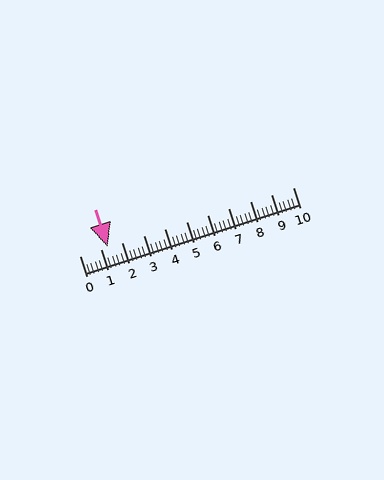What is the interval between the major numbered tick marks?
The major tick marks are spaced 1 units apart.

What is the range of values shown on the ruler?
The ruler shows values from 0 to 10.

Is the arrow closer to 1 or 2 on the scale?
The arrow is closer to 1.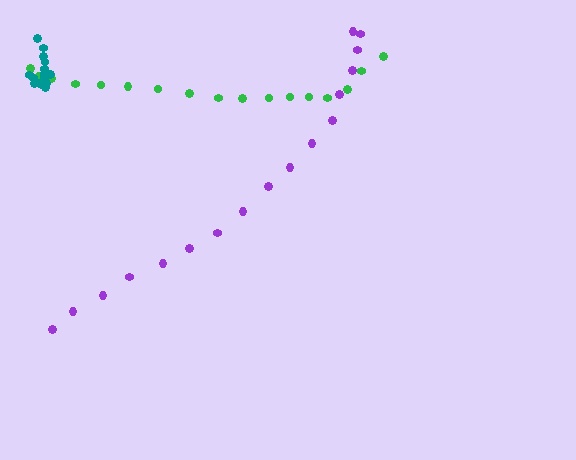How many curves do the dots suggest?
There are 3 distinct paths.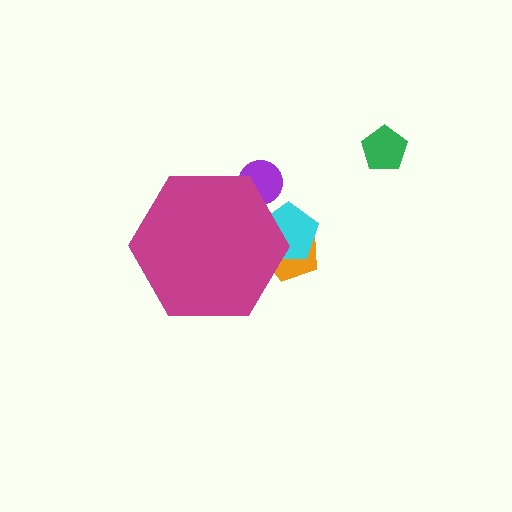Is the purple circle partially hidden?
Yes, the purple circle is partially hidden behind the magenta hexagon.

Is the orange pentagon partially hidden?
Yes, the orange pentagon is partially hidden behind the magenta hexagon.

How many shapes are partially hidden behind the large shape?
3 shapes are partially hidden.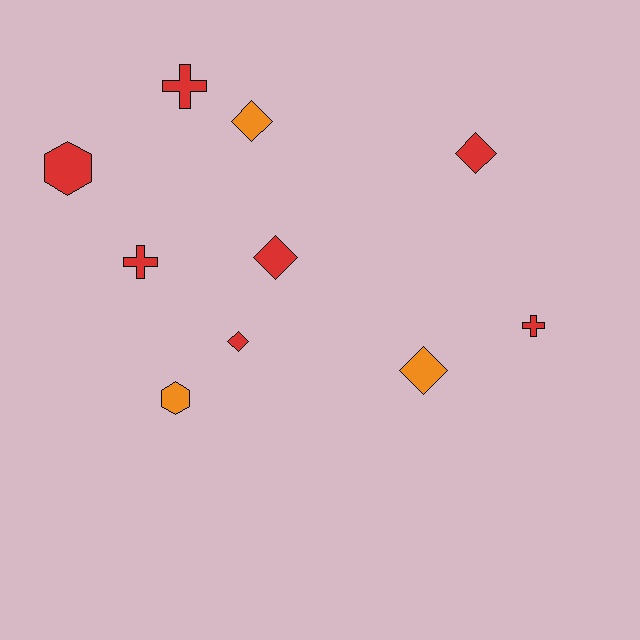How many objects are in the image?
There are 10 objects.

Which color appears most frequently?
Red, with 7 objects.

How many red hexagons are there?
There is 1 red hexagon.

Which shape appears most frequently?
Diamond, with 5 objects.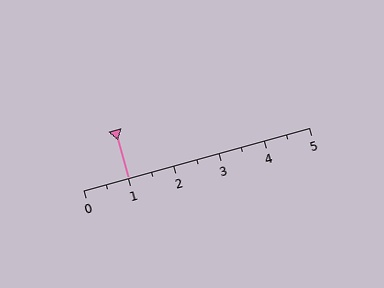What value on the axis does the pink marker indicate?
The marker indicates approximately 1.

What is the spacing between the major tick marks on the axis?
The major ticks are spaced 1 apart.